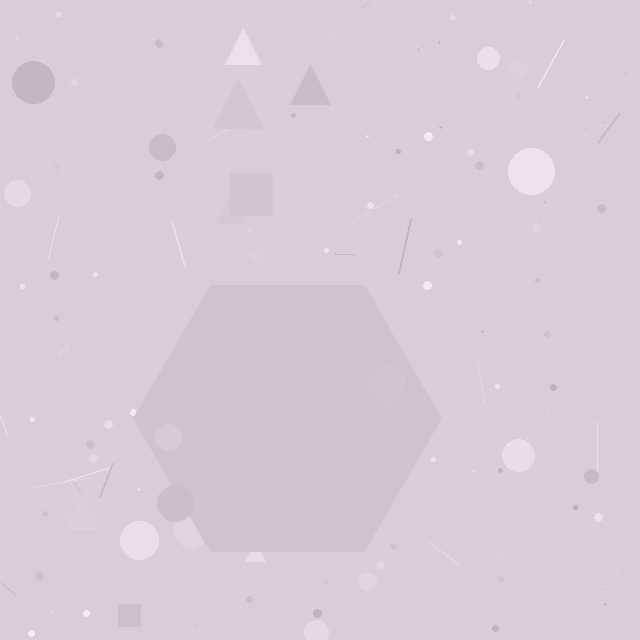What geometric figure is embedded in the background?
A hexagon is embedded in the background.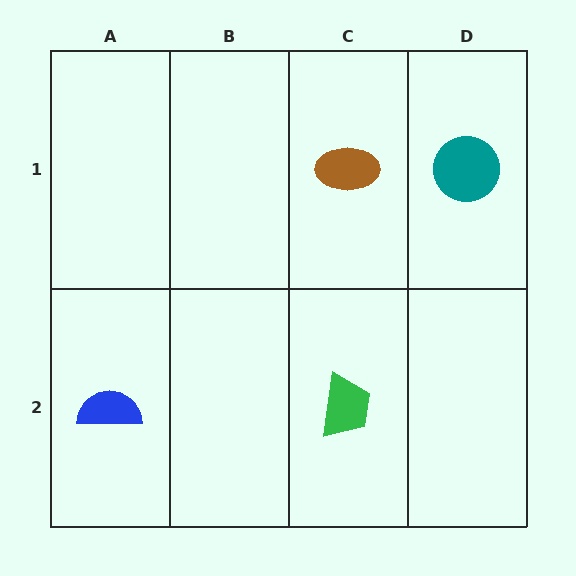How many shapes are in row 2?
2 shapes.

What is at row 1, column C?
A brown ellipse.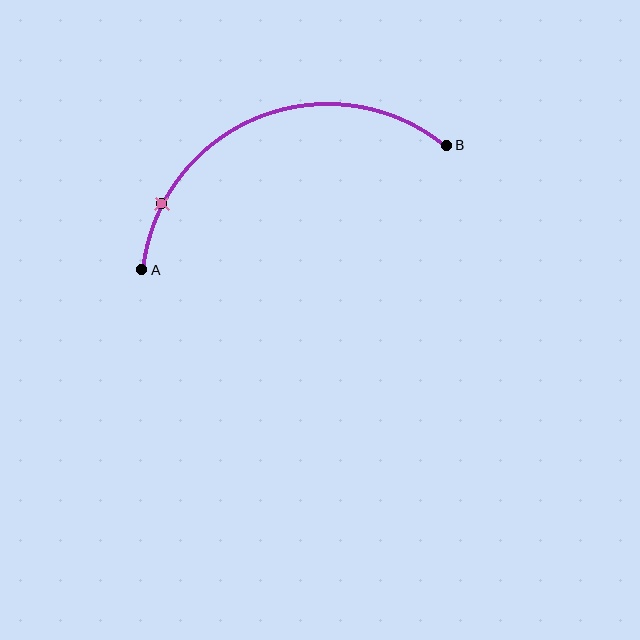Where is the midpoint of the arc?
The arc midpoint is the point on the curve farthest from the straight line joining A and B. It sits above that line.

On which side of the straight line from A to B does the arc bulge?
The arc bulges above the straight line connecting A and B.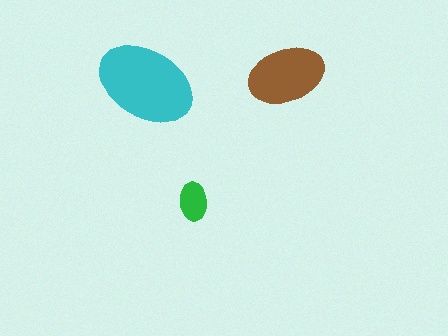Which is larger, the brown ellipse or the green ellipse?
The brown one.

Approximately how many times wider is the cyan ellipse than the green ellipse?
About 2.5 times wider.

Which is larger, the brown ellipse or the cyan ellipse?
The cyan one.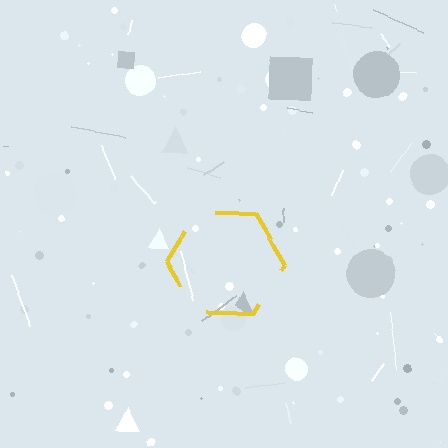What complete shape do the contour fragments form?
The contour fragments form a hexagon.